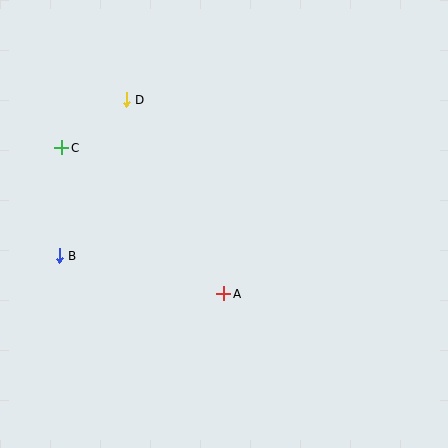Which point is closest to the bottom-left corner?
Point B is closest to the bottom-left corner.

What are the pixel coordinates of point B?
Point B is at (59, 256).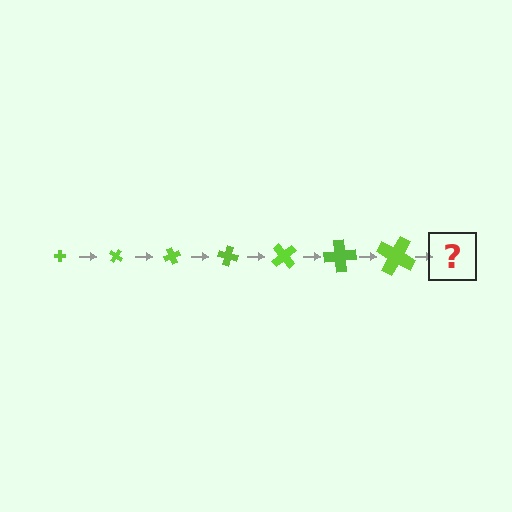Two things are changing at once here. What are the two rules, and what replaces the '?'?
The two rules are that the cross grows larger each step and it rotates 35 degrees each step. The '?' should be a cross, larger than the previous one and rotated 245 degrees from the start.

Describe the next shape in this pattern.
It should be a cross, larger than the previous one and rotated 245 degrees from the start.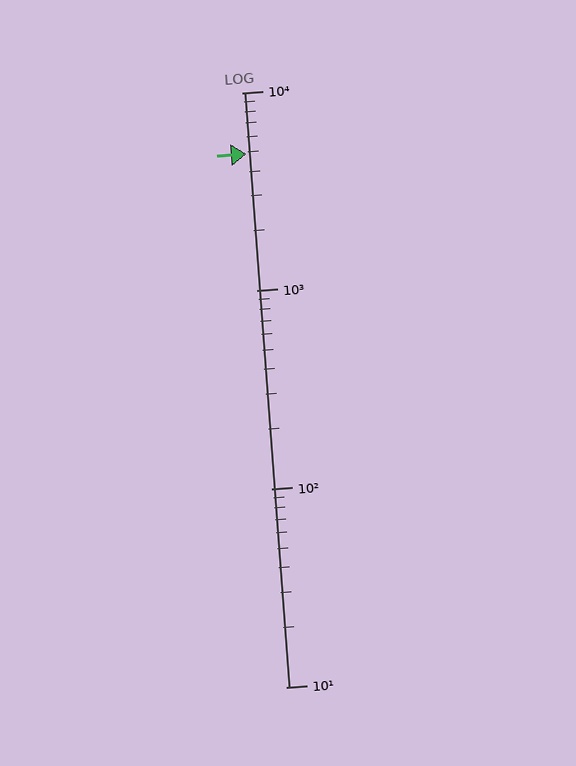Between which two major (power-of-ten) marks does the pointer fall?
The pointer is between 1000 and 10000.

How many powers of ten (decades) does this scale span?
The scale spans 3 decades, from 10 to 10000.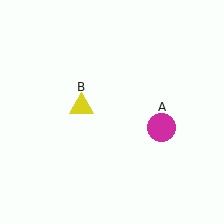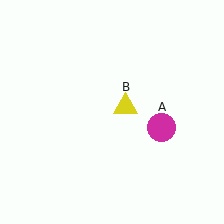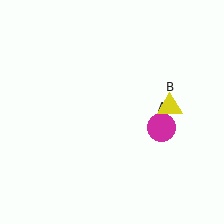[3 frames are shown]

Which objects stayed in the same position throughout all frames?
Magenta circle (object A) remained stationary.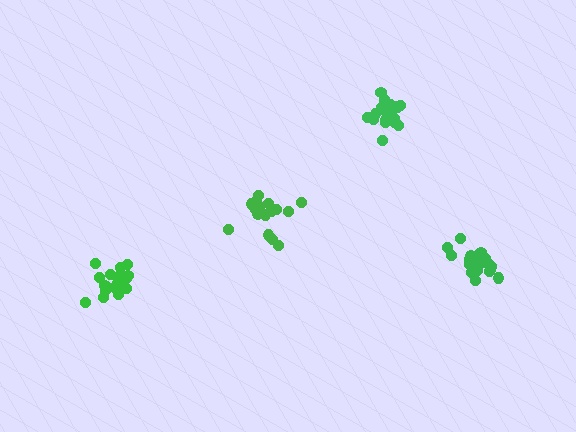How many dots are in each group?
Group 1: 18 dots, Group 2: 17 dots, Group 3: 21 dots, Group 4: 17 dots (73 total).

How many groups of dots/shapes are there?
There are 4 groups.